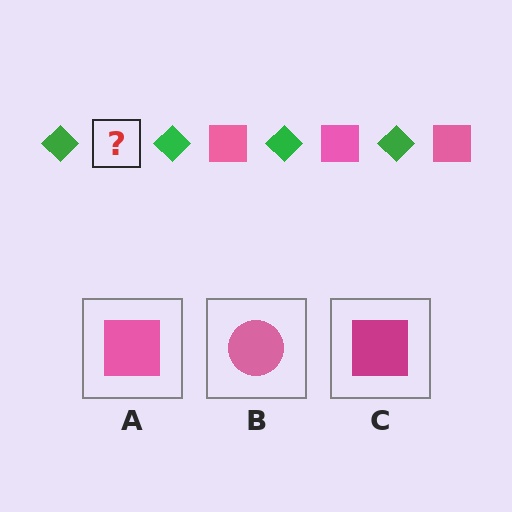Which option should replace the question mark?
Option A.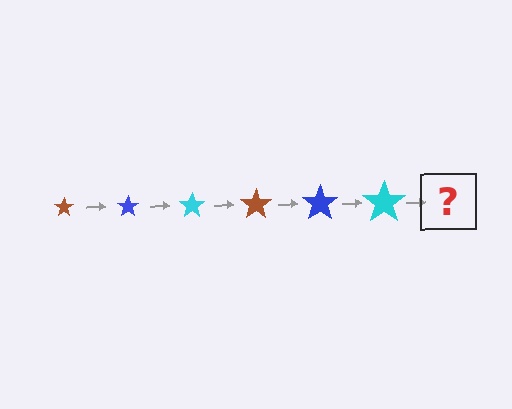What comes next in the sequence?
The next element should be a brown star, larger than the previous one.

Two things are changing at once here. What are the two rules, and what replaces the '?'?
The two rules are that the star grows larger each step and the color cycles through brown, blue, and cyan. The '?' should be a brown star, larger than the previous one.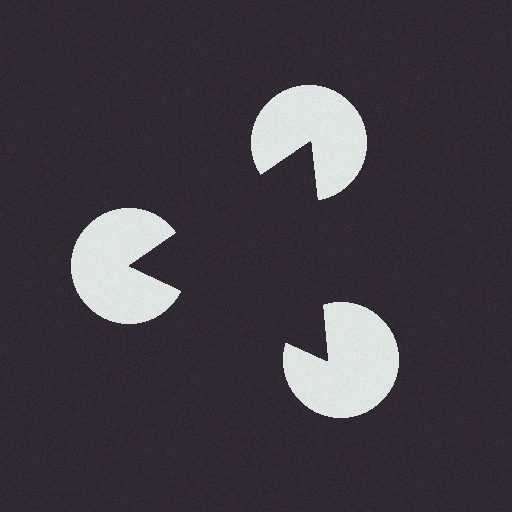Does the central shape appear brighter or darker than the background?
It typically appears slightly darker than the background, even though no actual brightness change is drawn.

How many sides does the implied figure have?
3 sides.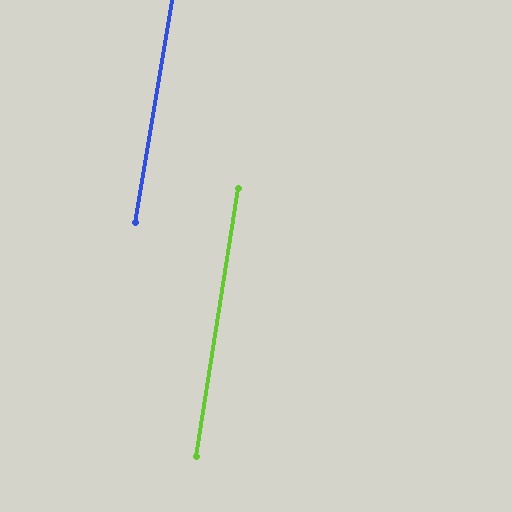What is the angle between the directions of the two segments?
Approximately 1 degree.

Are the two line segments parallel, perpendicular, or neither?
Parallel — their directions differ by only 0.6°.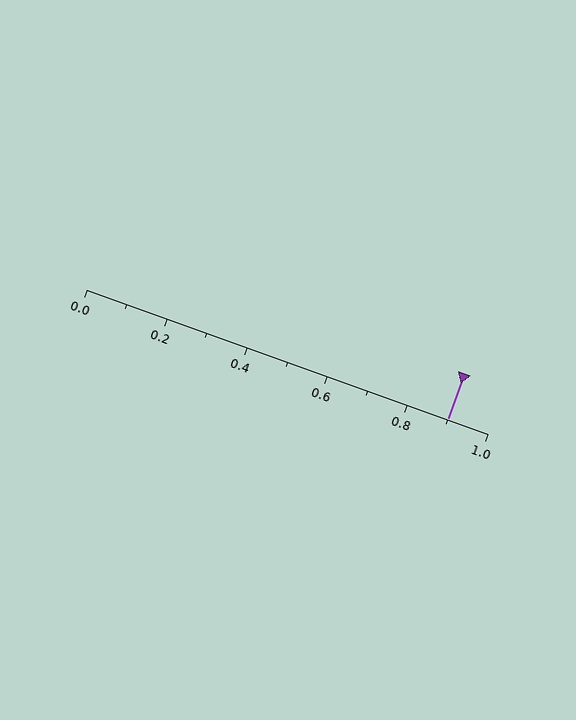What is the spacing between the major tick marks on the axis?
The major ticks are spaced 0.2 apart.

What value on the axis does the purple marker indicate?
The marker indicates approximately 0.9.